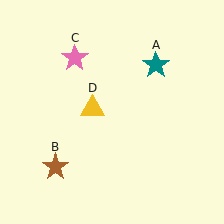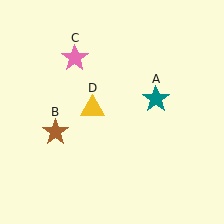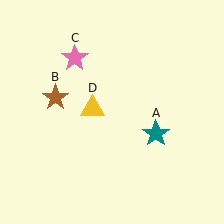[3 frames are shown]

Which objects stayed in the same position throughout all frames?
Pink star (object C) and yellow triangle (object D) remained stationary.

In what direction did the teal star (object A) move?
The teal star (object A) moved down.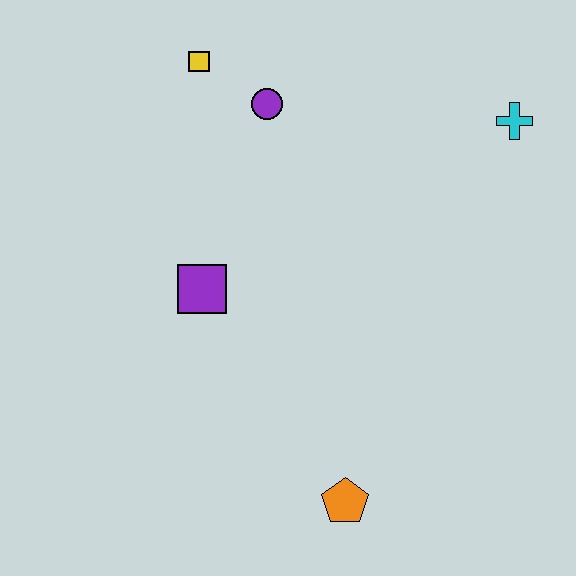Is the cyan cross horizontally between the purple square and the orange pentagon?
No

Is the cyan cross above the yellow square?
No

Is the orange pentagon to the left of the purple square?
No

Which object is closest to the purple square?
The purple circle is closest to the purple square.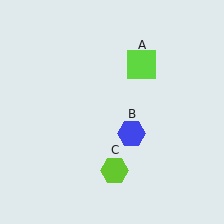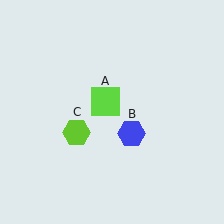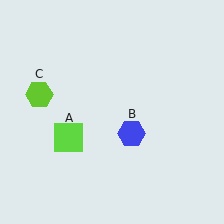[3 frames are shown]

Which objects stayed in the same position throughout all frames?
Blue hexagon (object B) remained stationary.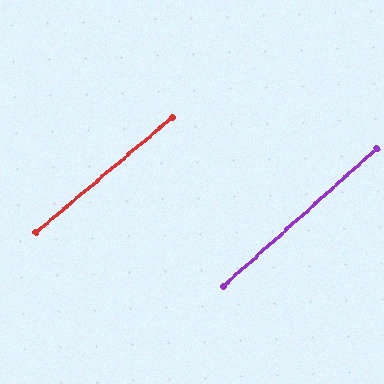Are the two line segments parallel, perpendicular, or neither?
Parallel — their directions differ by only 1.6°.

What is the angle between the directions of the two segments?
Approximately 2 degrees.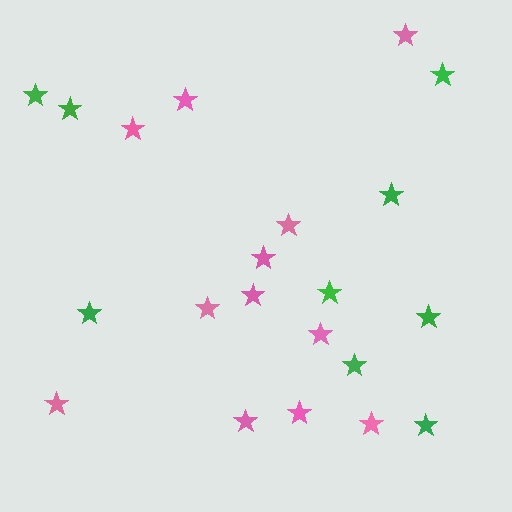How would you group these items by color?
There are 2 groups: one group of green stars (9) and one group of pink stars (12).